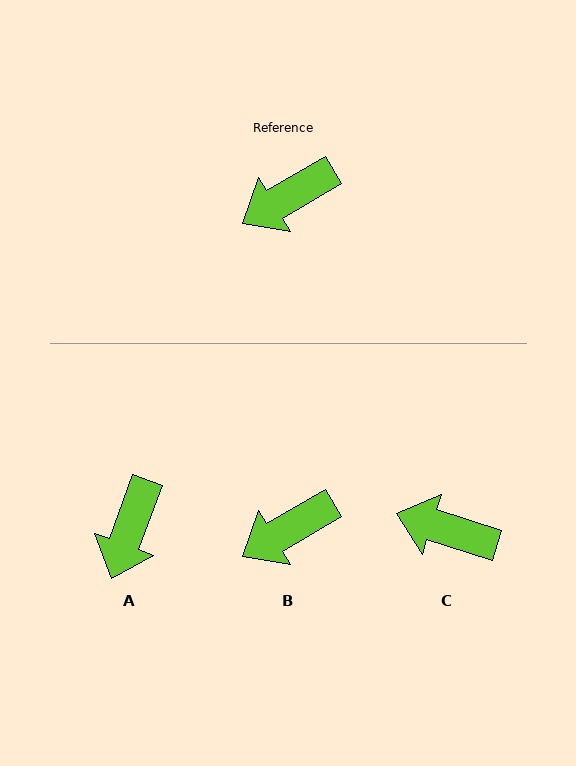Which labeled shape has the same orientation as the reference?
B.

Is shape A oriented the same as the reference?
No, it is off by about 40 degrees.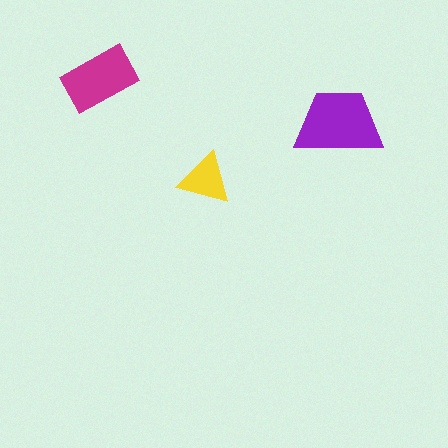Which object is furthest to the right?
The purple trapezoid is rightmost.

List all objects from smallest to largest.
The yellow triangle, the magenta rectangle, the purple trapezoid.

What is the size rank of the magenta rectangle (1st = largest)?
2nd.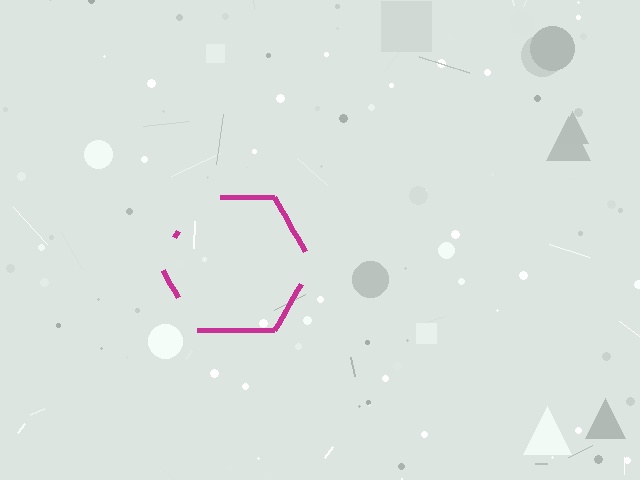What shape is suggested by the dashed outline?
The dashed outline suggests a hexagon.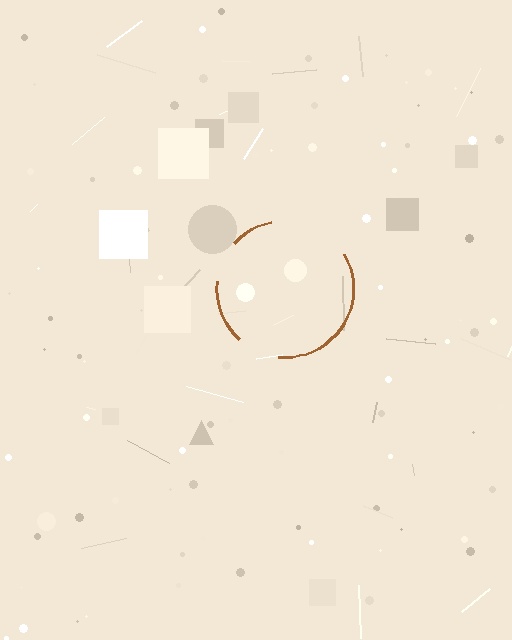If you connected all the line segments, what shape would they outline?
They would outline a circle.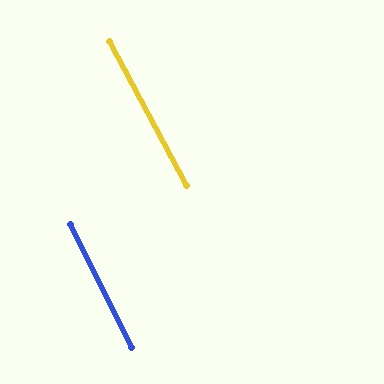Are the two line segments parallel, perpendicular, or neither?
Parallel — their directions differ by only 1.8°.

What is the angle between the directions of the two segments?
Approximately 2 degrees.